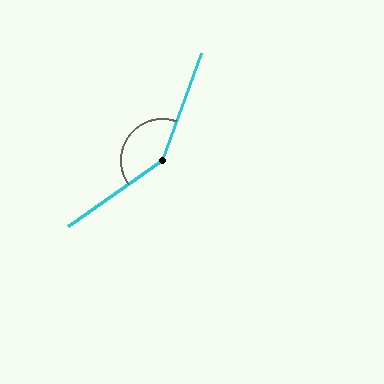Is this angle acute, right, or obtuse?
It is obtuse.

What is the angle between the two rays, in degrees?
Approximately 145 degrees.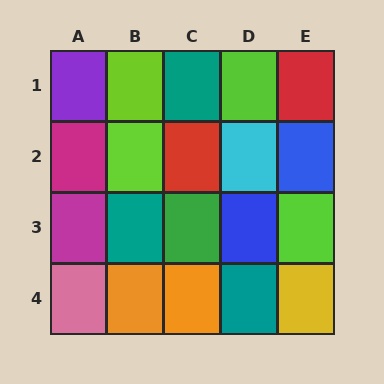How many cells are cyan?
1 cell is cyan.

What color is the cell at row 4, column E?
Yellow.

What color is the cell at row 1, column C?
Teal.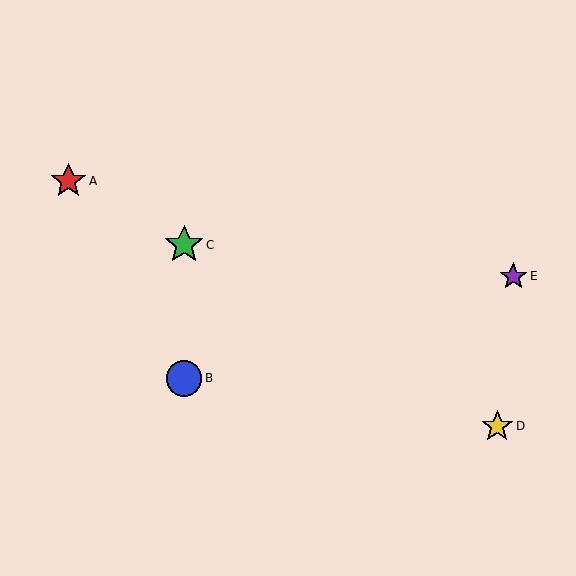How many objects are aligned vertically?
2 objects (B, C) are aligned vertically.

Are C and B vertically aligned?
Yes, both are at x≈184.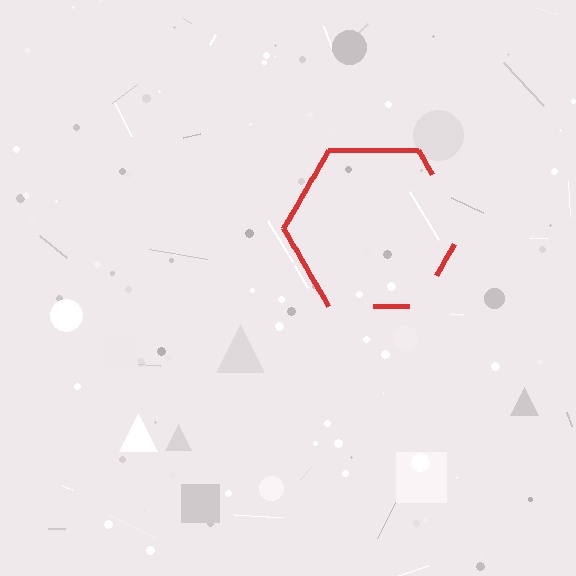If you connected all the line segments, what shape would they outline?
They would outline a hexagon.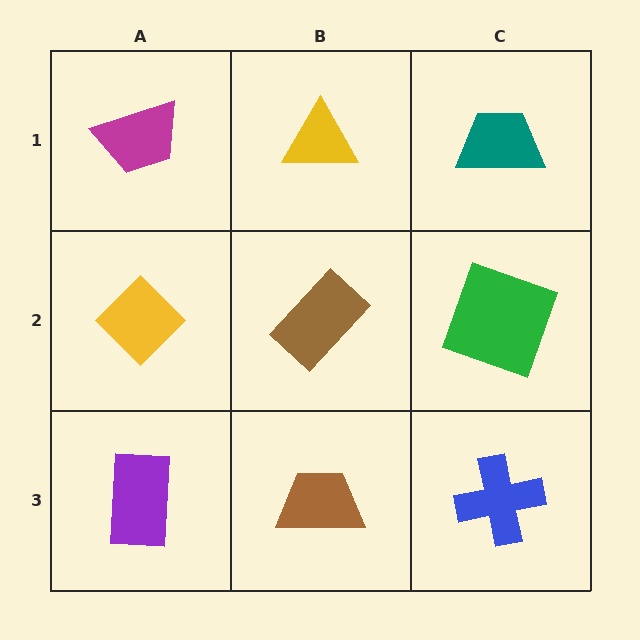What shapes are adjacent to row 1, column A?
A yellow diamond (row 2, column A), a yellow triangle (row 1, column B).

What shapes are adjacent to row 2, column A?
A magenta trapezoid (row 1, column A), a purple rectangle (row 3, column A), a brown rectangle (row 2, column B).